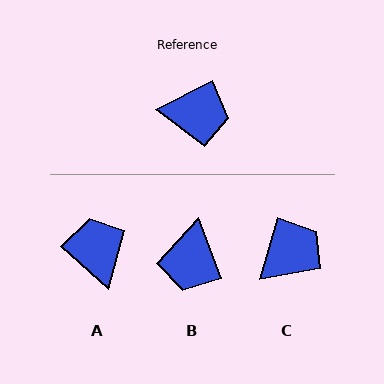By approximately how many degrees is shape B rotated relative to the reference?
Approximately 95 degrees clockwise.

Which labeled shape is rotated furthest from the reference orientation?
A, about 112 degrees away.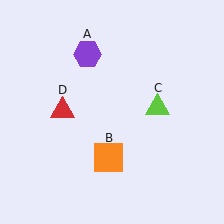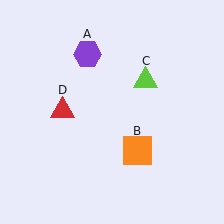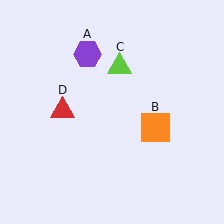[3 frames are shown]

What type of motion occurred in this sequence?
The orange square (object B), lime triangle (object C) rotated counterclockwise around the center of the scene.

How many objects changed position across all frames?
2 objects changed position: orange square (object B), lime triangle (object C).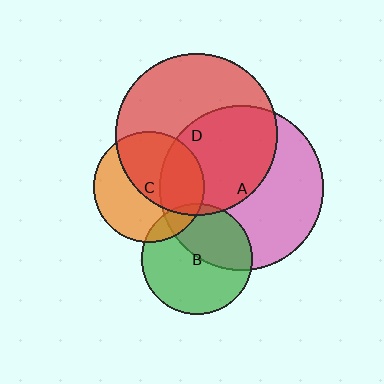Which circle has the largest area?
Circle A (pink).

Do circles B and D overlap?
Yes.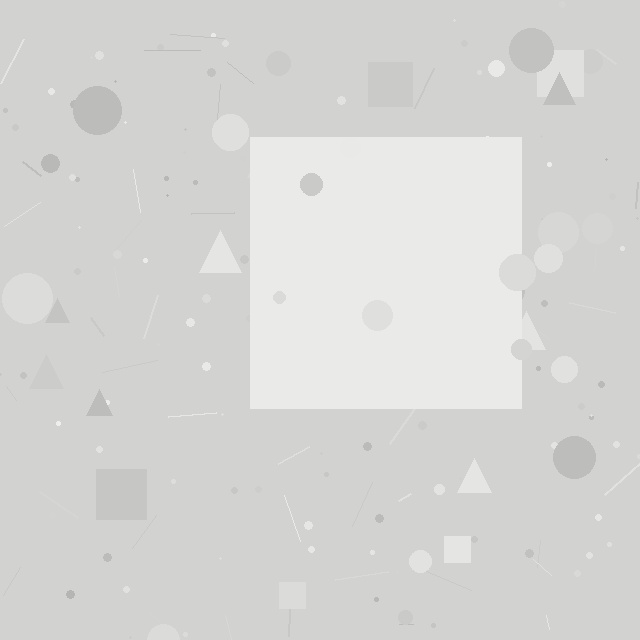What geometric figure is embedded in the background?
A square is embedded in the background.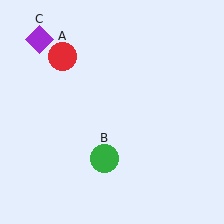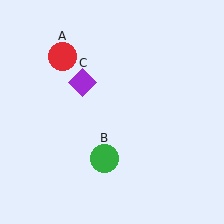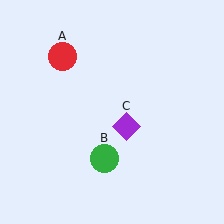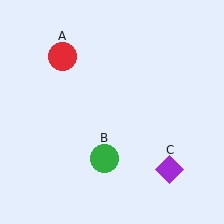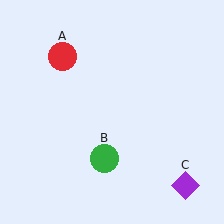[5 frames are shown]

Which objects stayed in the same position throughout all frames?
Red circle (object A) and green circle (object B) remained stationary.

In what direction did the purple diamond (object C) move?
The purple diamond (object C) moved down and to the right.